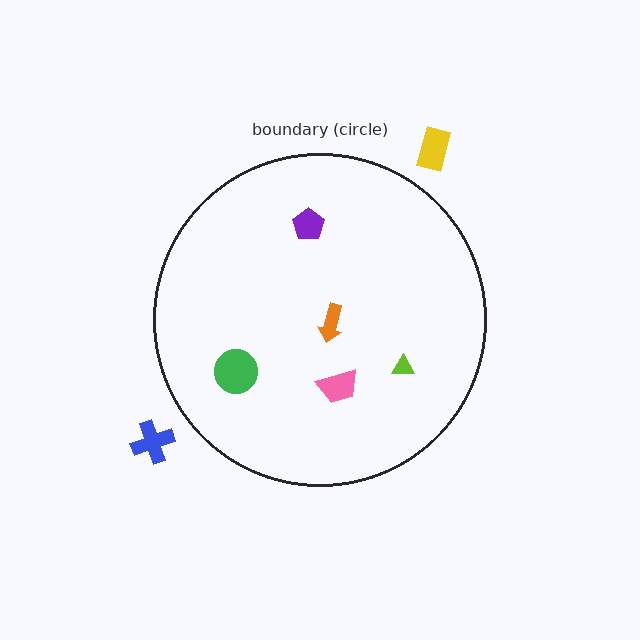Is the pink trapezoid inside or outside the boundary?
Inside.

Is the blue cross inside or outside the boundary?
Outside.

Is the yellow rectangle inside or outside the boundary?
Outside.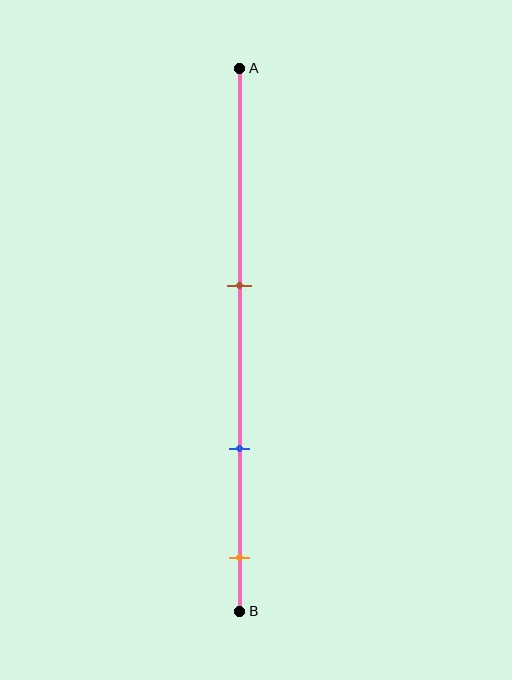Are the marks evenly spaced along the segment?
Yes, the marks are approximately evenly spaced.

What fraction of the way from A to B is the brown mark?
The brown mark is approximately 40% (0.4) of the way from A to B.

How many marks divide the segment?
There are 3 marks dividing the segment.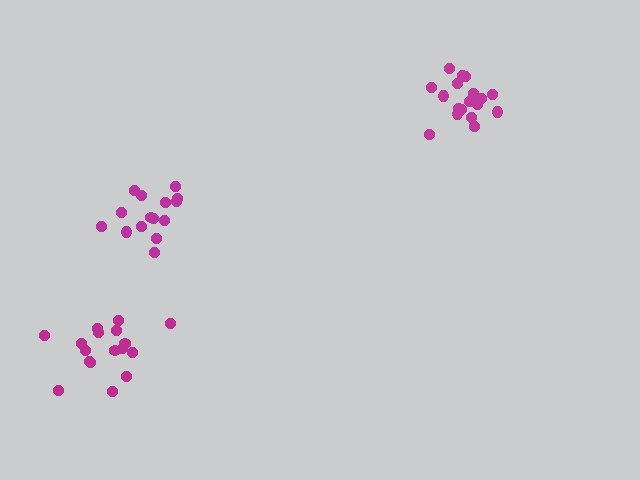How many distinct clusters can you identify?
There are 3 distinct clusters.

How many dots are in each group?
Group 1: 17 dots, Group 2: 15 dots, Group 3: 19 dots (51 total).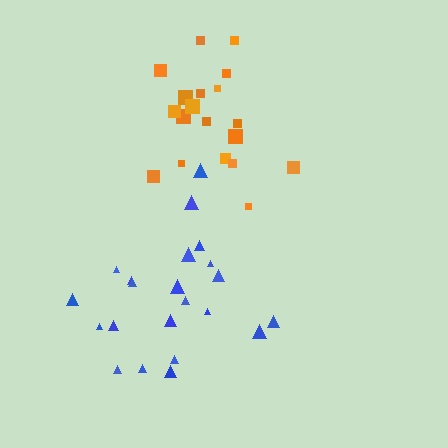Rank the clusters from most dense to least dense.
orange, blue.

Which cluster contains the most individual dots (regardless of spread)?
Blue (22).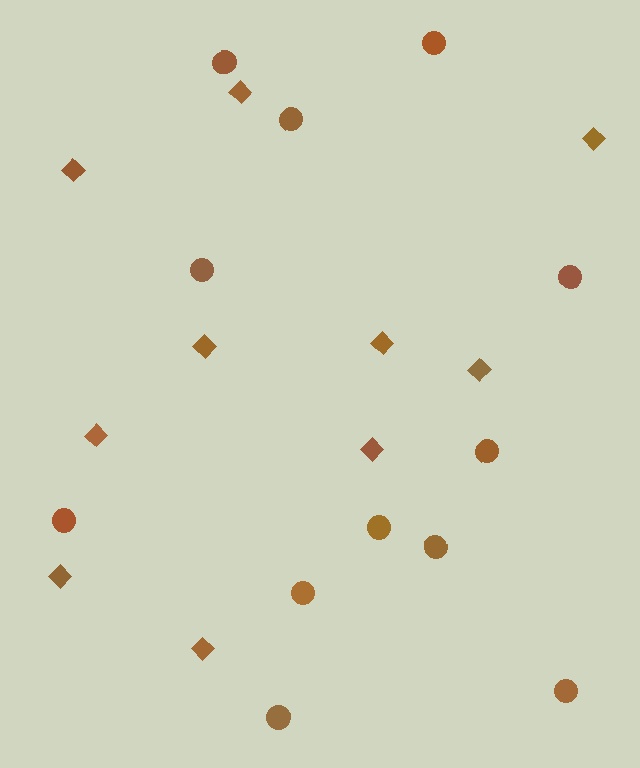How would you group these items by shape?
There are 2 groups: one group of diamonds (10) and one group of circles (12).